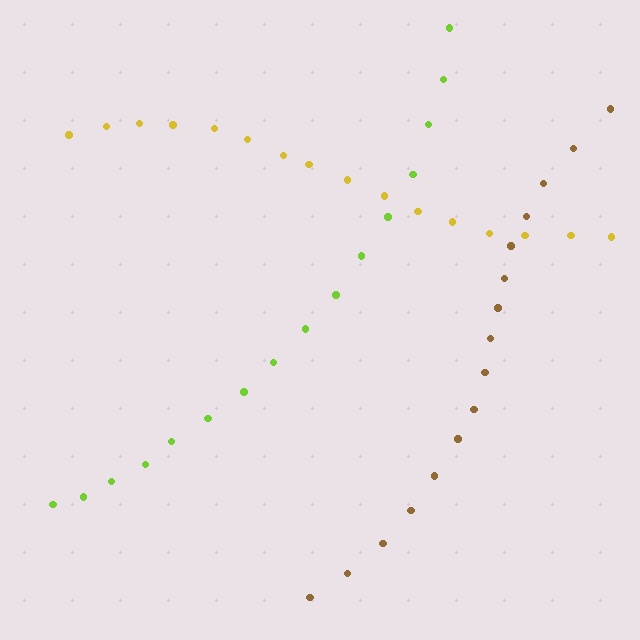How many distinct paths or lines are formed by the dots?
There are 3 distinct paths.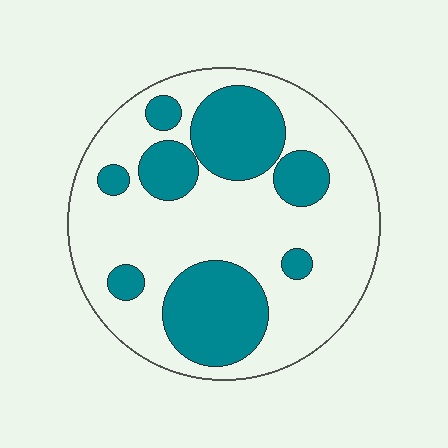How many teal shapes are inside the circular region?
8.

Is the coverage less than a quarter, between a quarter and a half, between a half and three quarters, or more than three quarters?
Between a quarter and a half.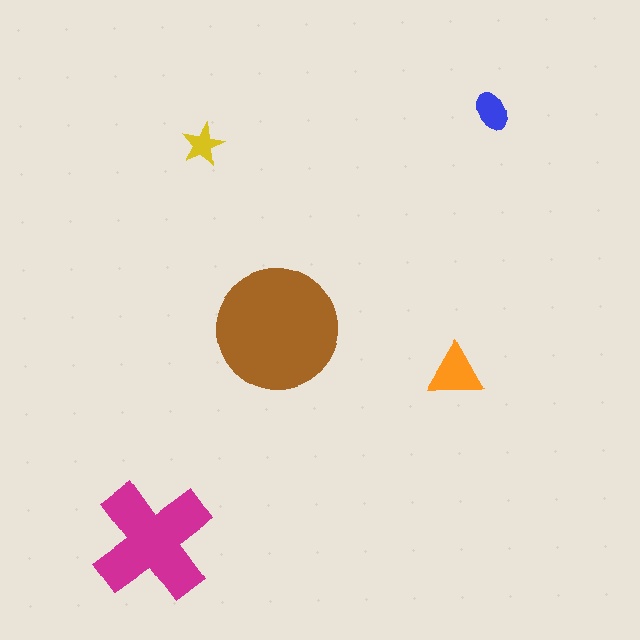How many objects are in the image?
There are 5 objects in the image.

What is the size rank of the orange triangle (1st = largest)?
3rd.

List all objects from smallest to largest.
The yellow star, the blue ellipse, the orange triangle, the magenta cross, the brown circle.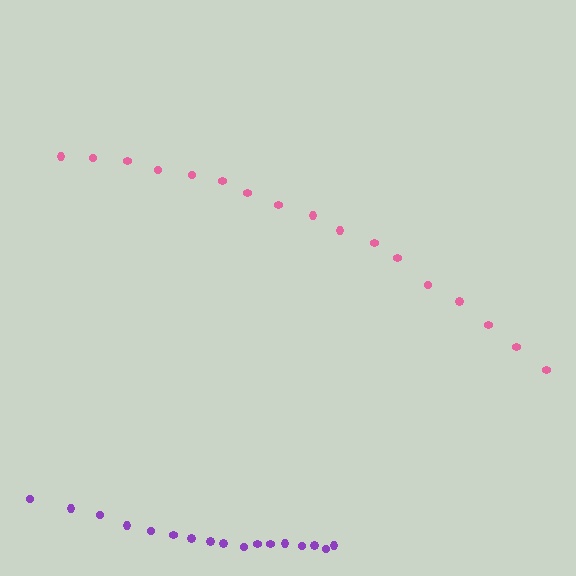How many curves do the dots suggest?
There are 2 distinct paths.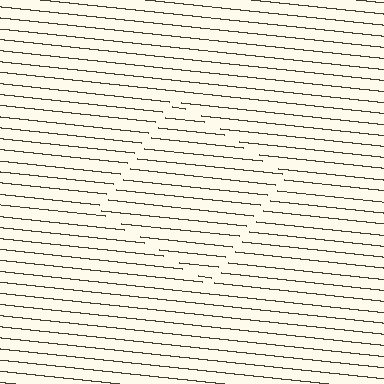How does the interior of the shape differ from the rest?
The interior of the shape contains the same grating, shifted by half a period — the contour is defined by the phase discontinuity where line-ends from the inner and outer gratings abut.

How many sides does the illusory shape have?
4 sides — the line-ends trace a square.